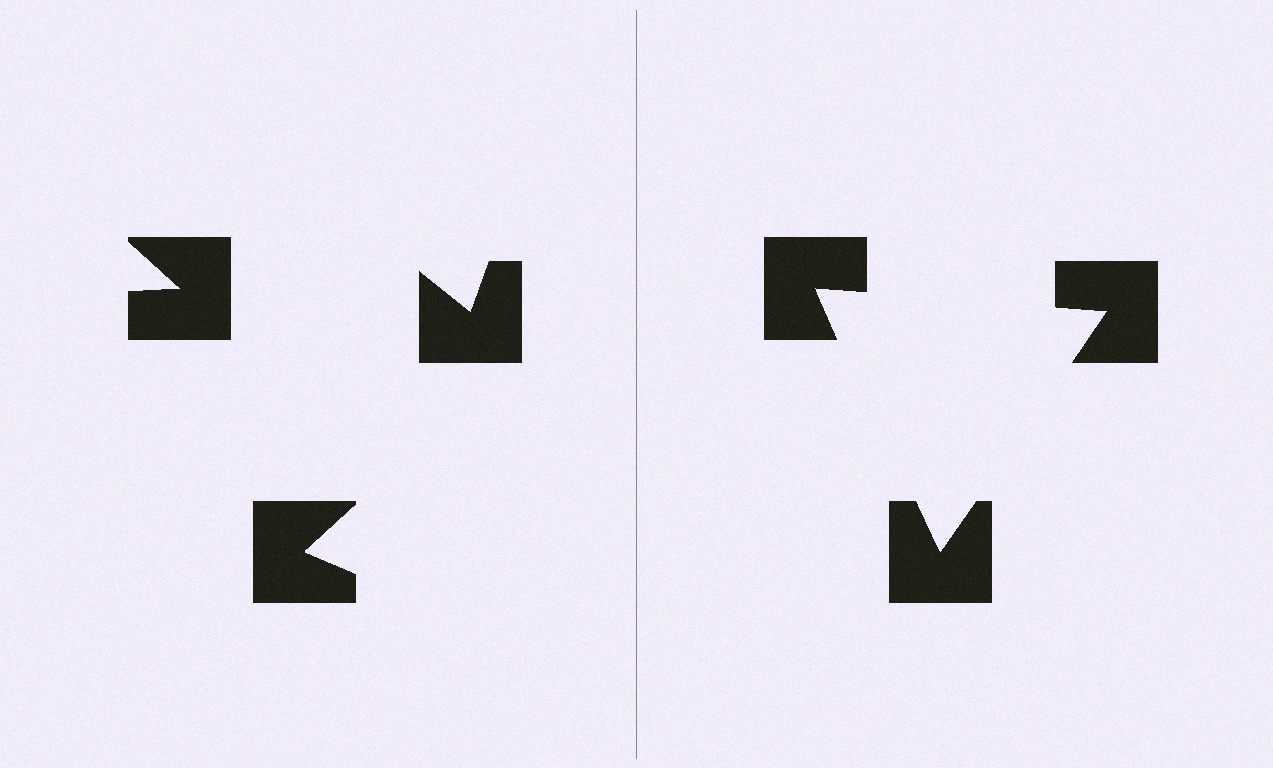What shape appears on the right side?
An illusory triangle.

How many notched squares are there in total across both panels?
6 — 3 on each side.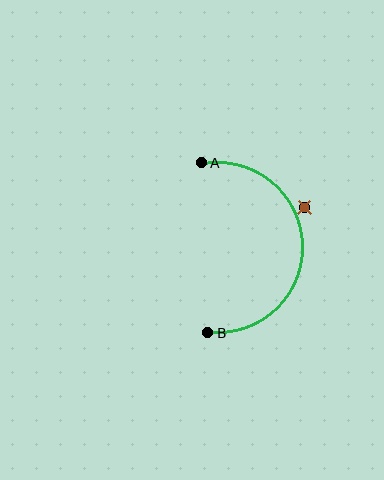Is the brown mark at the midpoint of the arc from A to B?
No — the brown mark does not lie on the arc at all. It sits slightly outside the curve.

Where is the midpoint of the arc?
The arc midpoint is the point on the curve farthest from the straight line joining A and B. It sits to the right of that line.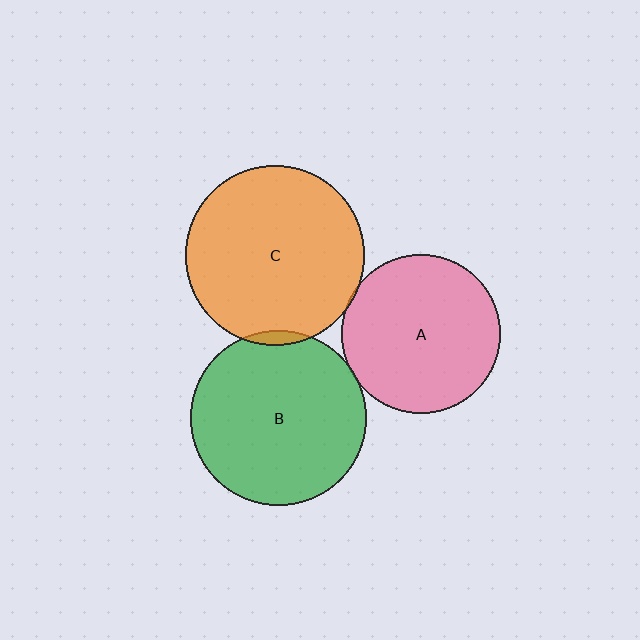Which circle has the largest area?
Circle C (orange).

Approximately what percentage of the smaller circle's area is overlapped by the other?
Approximately 5%.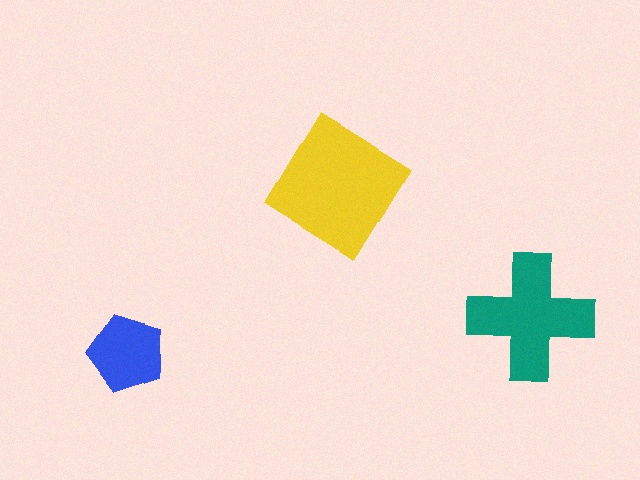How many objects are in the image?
There are 3 objects in the image.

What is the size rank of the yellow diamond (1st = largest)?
1st.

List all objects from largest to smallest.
The yellow diamond, the teal cross, the blue pentagon.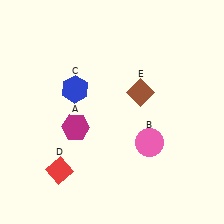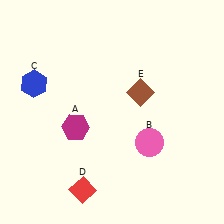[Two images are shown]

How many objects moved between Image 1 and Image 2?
2 objects moved between the two images.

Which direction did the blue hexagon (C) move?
The blue hexagon (C) moved left.